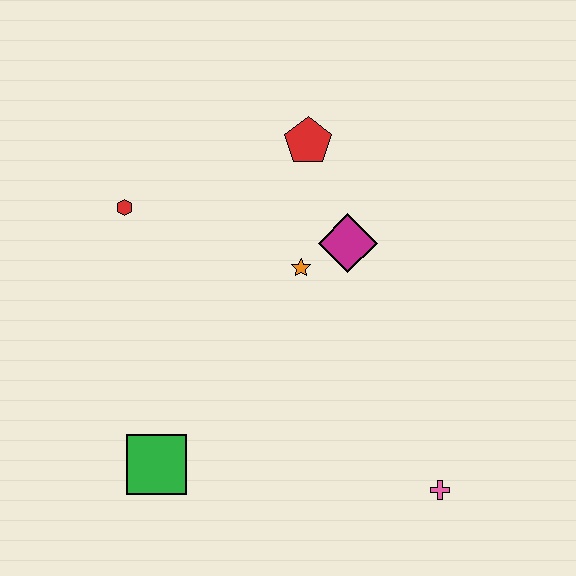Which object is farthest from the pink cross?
The red hexagon is farthest from the pink cross.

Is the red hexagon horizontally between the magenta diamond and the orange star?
No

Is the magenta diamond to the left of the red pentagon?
No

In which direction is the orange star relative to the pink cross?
The orange star is above the pink cross.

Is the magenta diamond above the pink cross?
Yes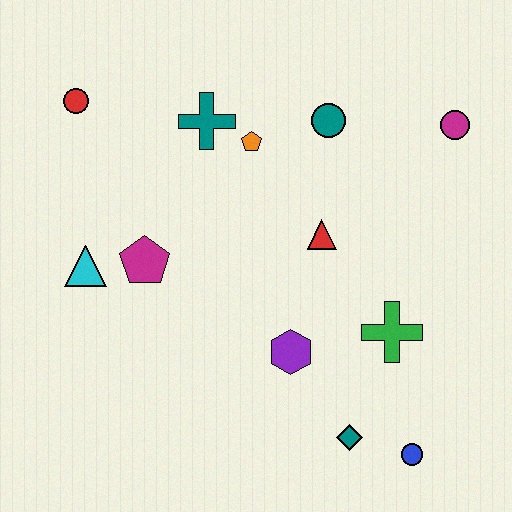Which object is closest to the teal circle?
The orange pentagon is closest to the teal circle.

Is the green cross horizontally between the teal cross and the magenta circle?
Yes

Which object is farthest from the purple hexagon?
The red circle is farthest from the purple hexagon.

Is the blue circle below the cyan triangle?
Yes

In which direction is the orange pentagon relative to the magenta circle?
The orange pentagon is to the left of the magenta circle.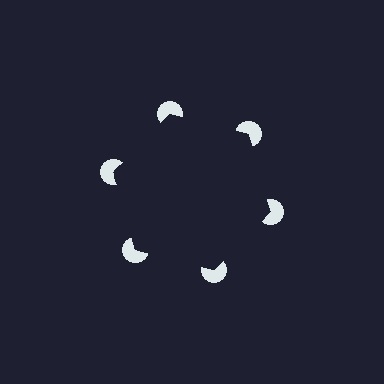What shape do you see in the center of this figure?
An illusory hexagon — its edges are inferred from the aligned wedge cuts in the pac-man discs, not physically drawn.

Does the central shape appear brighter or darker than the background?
It typically appears slightly darker than the background, even though no actual brightness change is drawn.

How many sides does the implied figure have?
6 sides.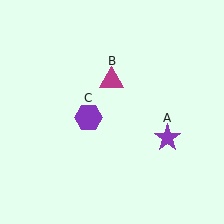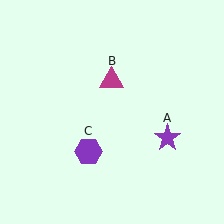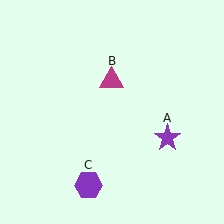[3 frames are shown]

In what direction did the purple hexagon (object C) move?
The purple hexagon (object C) moved down.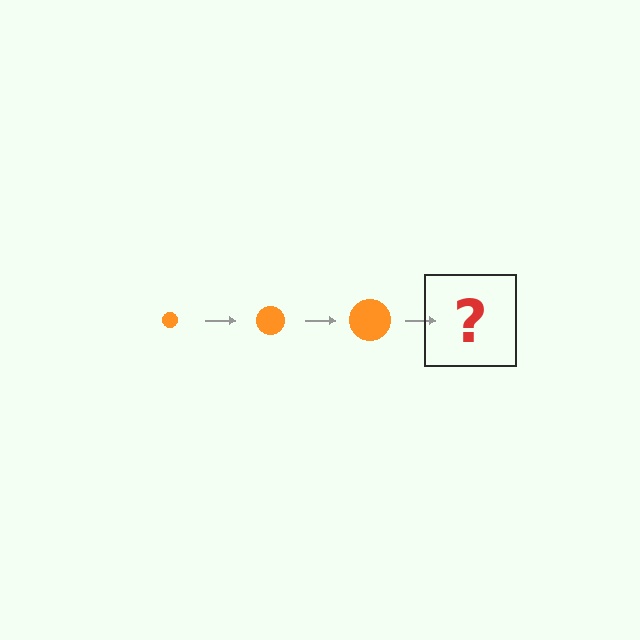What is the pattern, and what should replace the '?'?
The pattern is that the circle gets progressively larger each step. The '?' should be an orange circle, larger than the previous one.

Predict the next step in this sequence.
The next step is an orange circle, larger than the previous one.